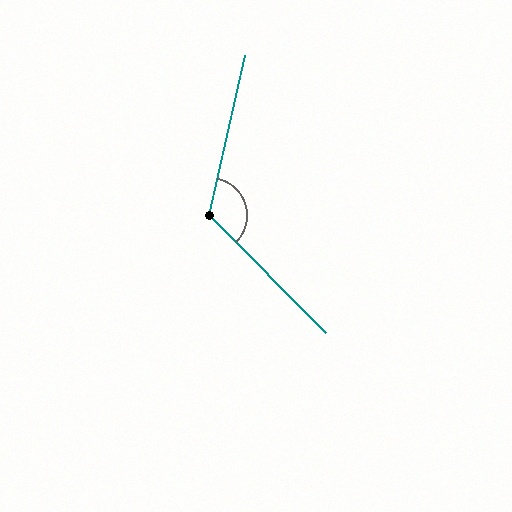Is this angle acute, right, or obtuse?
It is obtuse.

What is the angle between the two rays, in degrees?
Approximately 123 degrees.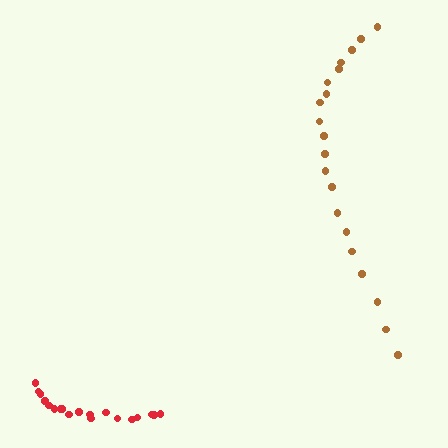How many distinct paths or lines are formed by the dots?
There are 2 distinct paths.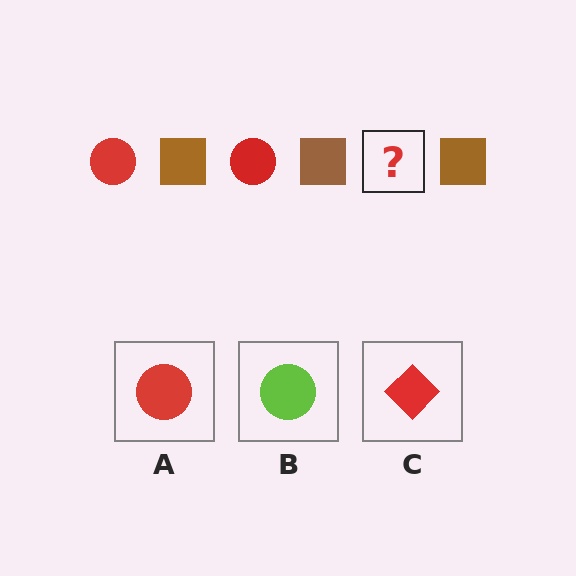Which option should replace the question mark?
Option A.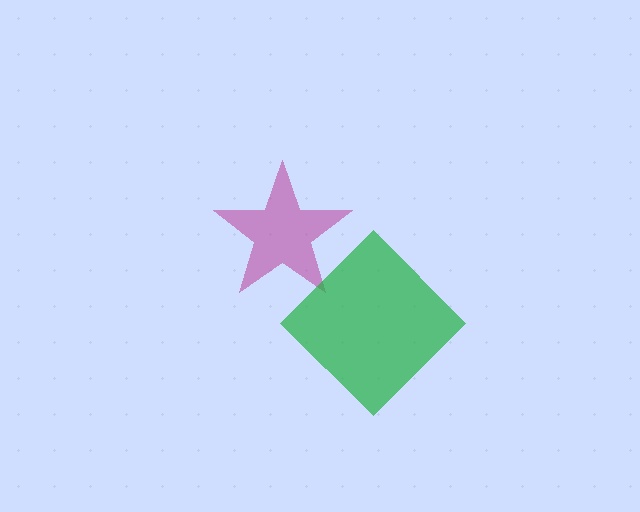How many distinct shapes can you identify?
There are 2 distinct shapes: a magenta star, a green diamond.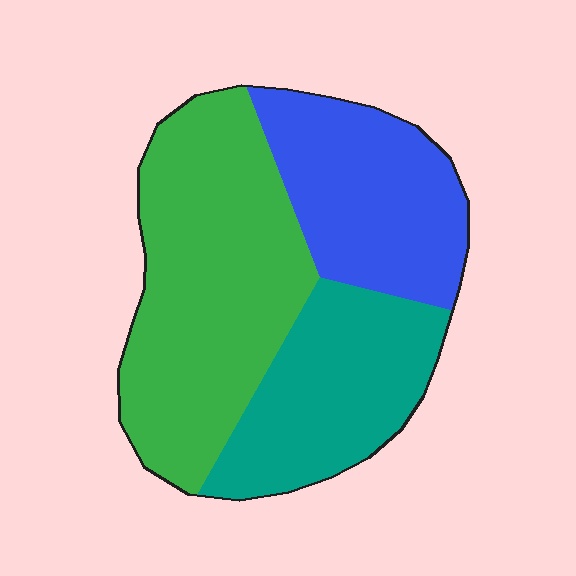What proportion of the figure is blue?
Blue takes up about one quarter (1/4) of the figure.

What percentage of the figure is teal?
Teal takes up about one quarter (1/4) of the figure.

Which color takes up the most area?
Green, at roughly 45%.